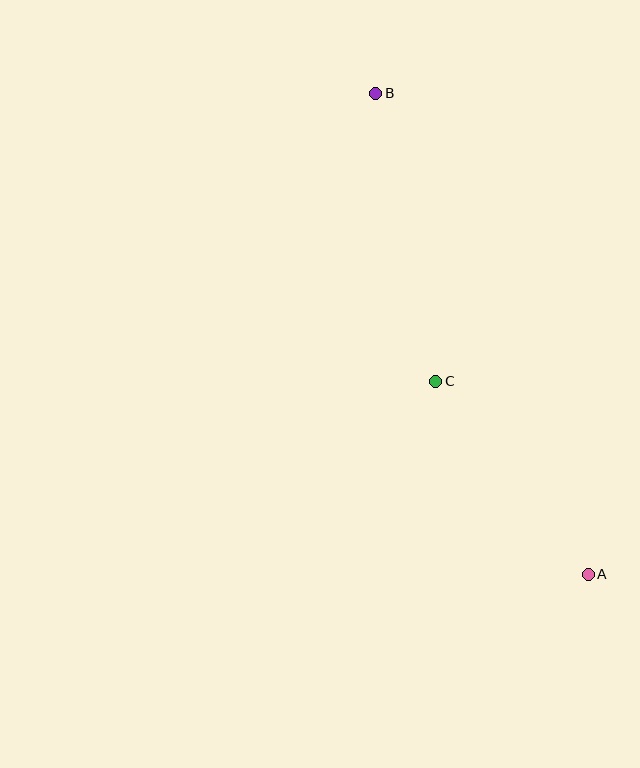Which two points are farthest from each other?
Points A and B are farthest from each other.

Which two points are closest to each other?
Points A and C are closest to each other.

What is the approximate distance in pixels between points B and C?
The distance between B and C is approximately 294 pixels.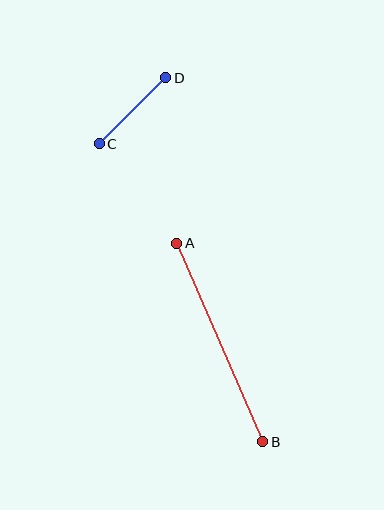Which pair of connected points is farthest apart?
Points A and B are farthest apart.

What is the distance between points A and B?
The distance is approximately 216 pixels.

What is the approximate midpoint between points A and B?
The midpoint is at approximately (220, 342) pixels.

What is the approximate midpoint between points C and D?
The midpoint is at approximately (133, 111) pixels.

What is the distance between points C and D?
The distance is approximately 94 pixels.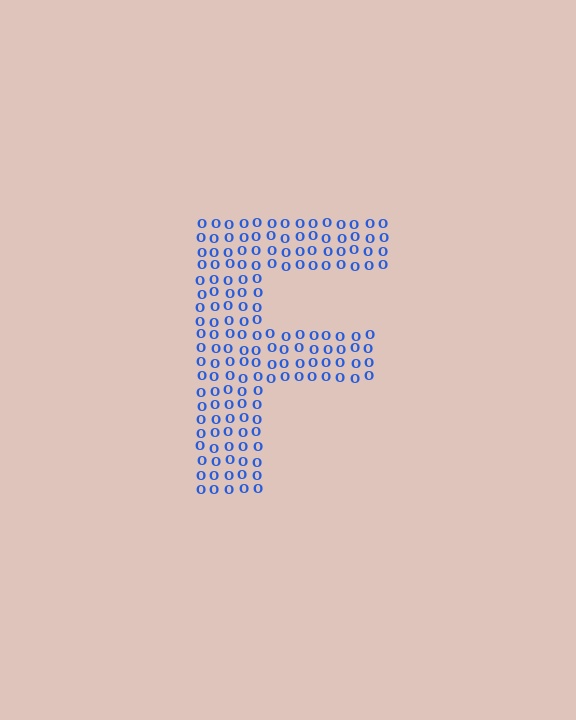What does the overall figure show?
The overall figure shows the letter F.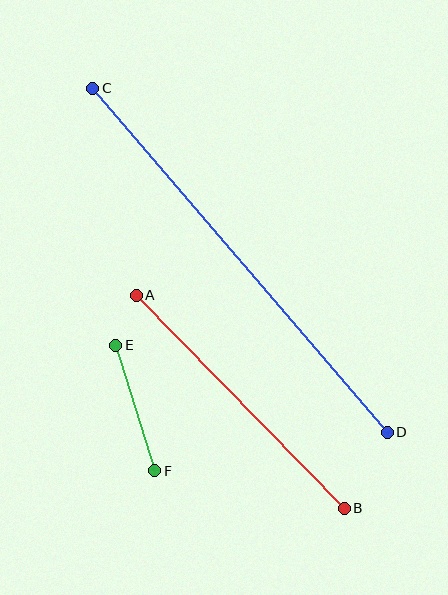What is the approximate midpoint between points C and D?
The midpoint is at approximately (240, 260) pixels.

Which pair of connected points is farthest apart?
Points C and D are farthest apart.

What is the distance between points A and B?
The distance is approximately 298 pixels.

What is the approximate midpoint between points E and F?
The midpoint is at approximately (135, 408) pixels.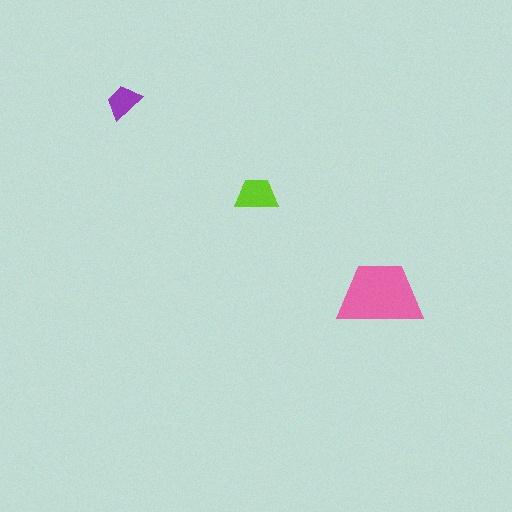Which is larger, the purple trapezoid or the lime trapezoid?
The lime one.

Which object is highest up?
The purple trapezoid is topmost.